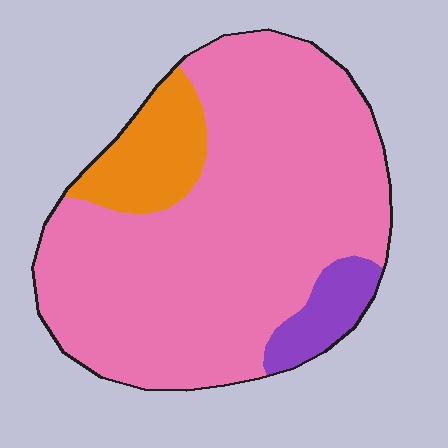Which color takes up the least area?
Purple, at roughly 5%.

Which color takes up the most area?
Pink, at roughly 80%.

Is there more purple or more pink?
Pink.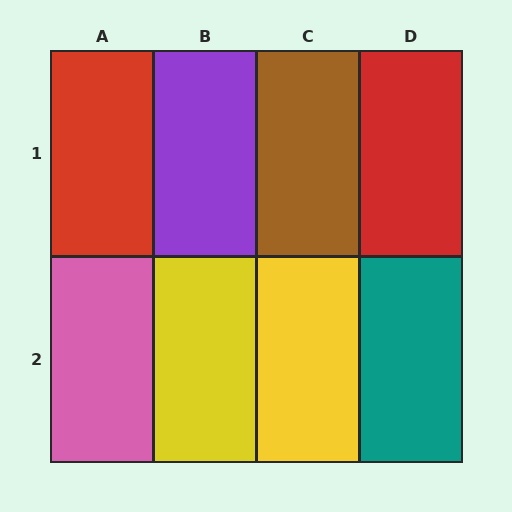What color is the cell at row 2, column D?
Teal.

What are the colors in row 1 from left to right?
Red, purple, brown, red.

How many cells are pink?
1 cell is pink.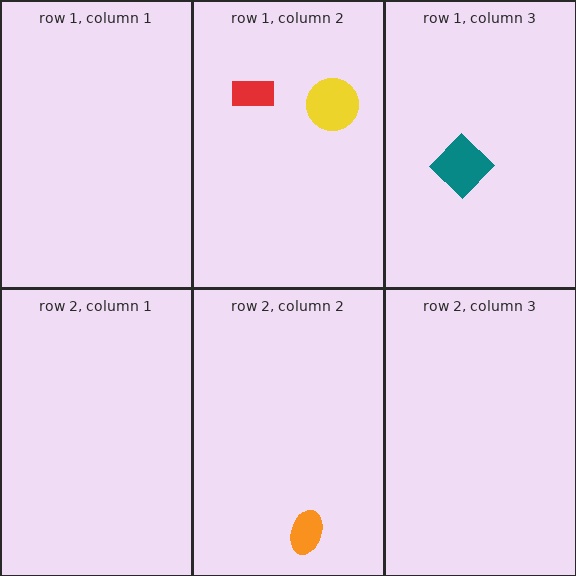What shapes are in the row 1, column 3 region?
The teal diamond.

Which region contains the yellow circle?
The row 1, column 2 region.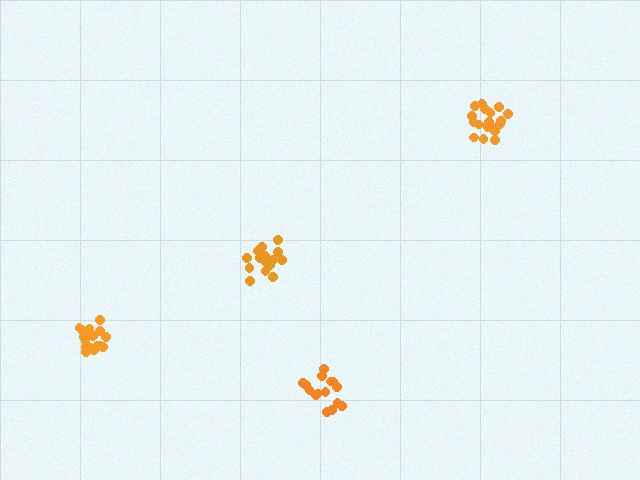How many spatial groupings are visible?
There are 4 spatial groupings.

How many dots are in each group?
Group 1: 16 dots, Group 2: 15 dots, Group 3: 18 dots, Group 4: 19 dots (68 total).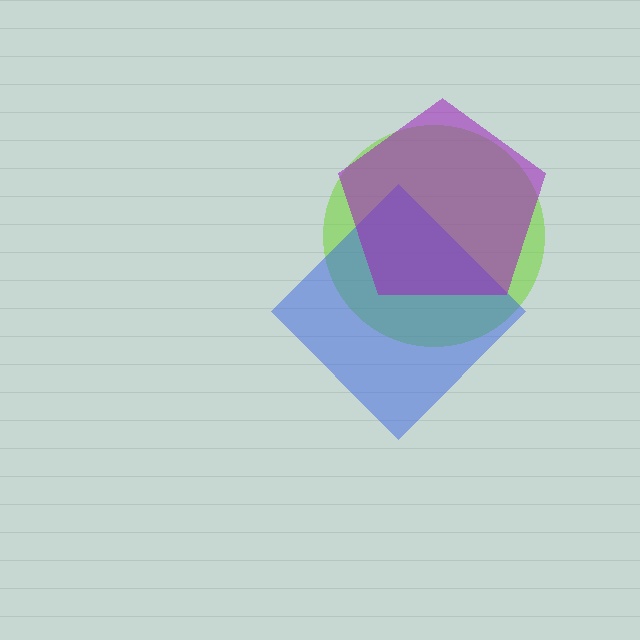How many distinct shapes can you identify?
There are 3 distinct shapes: a lime circle, a blue diamond, a purple pentagon.